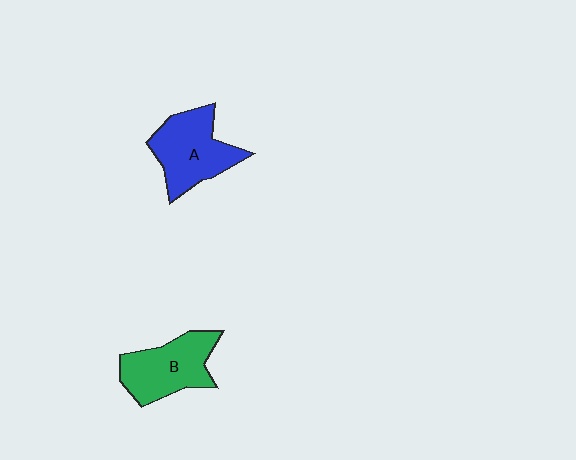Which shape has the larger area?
Shape A (blue).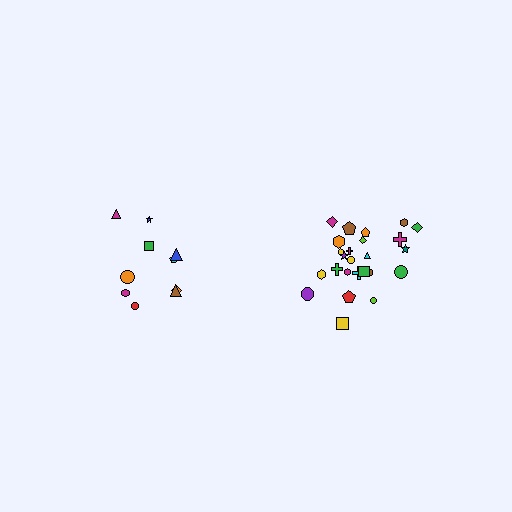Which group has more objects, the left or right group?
The right group.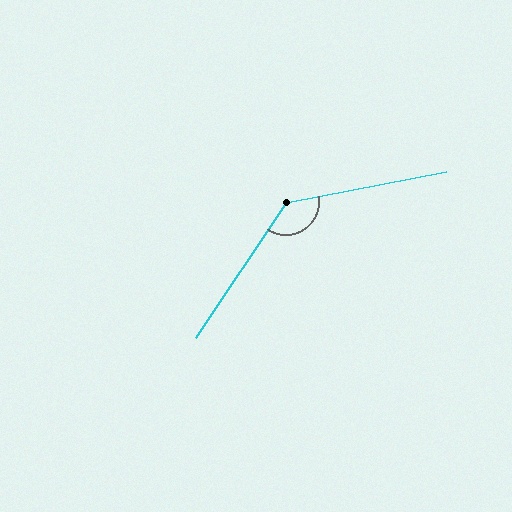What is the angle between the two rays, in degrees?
Approximately 134 degrees.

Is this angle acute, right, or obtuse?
It is obtuse.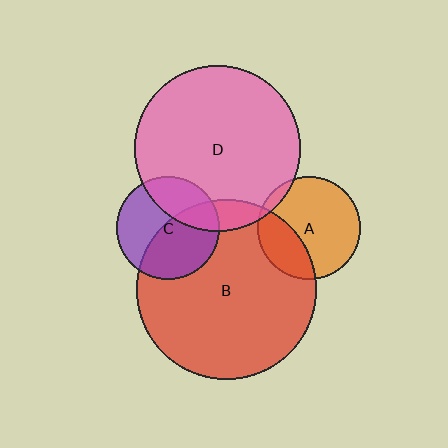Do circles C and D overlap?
Yes.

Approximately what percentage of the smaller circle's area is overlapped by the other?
Approximately 30%.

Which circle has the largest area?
Circle B (red).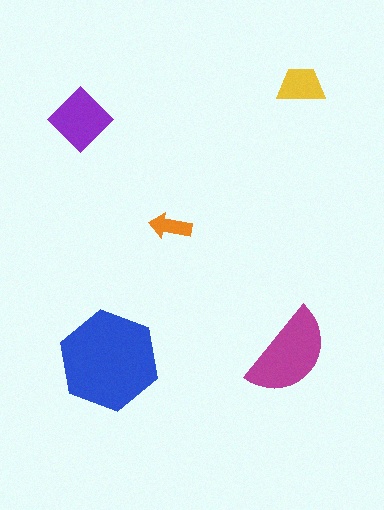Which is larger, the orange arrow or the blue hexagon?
The blue hexagon.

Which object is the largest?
The blue hexagon.